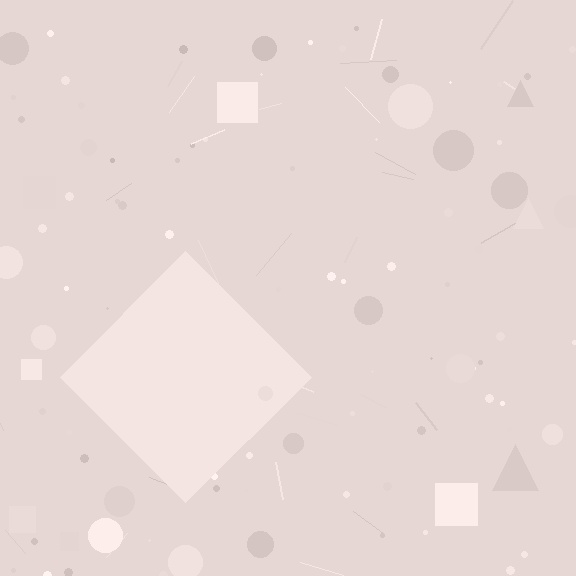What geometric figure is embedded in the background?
A diamond is embedded in the background.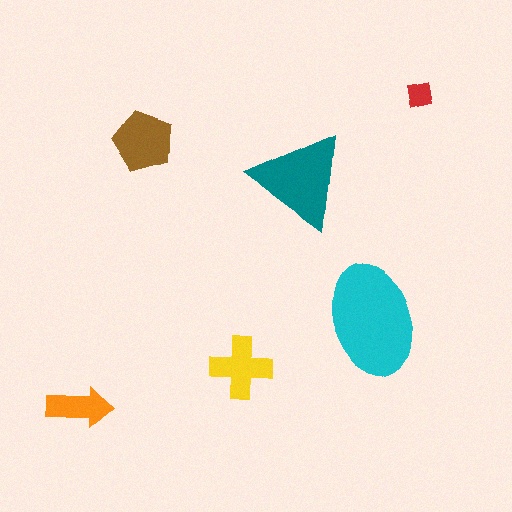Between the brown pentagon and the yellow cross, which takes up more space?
The brown pentagon.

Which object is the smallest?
The red square.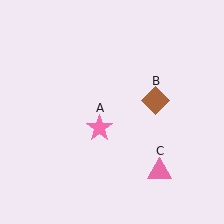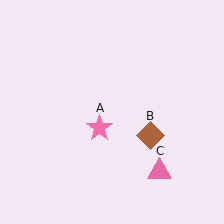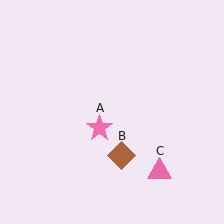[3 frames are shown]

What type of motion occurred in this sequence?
The brown diamond (object B) rotated clockwise around the center of the scene.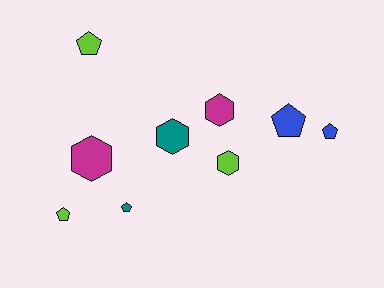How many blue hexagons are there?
There are no blue hexagons.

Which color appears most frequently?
Lime, with 3 objects.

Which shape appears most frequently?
Pentagon, with 5 objects.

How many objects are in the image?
There are 9 objects.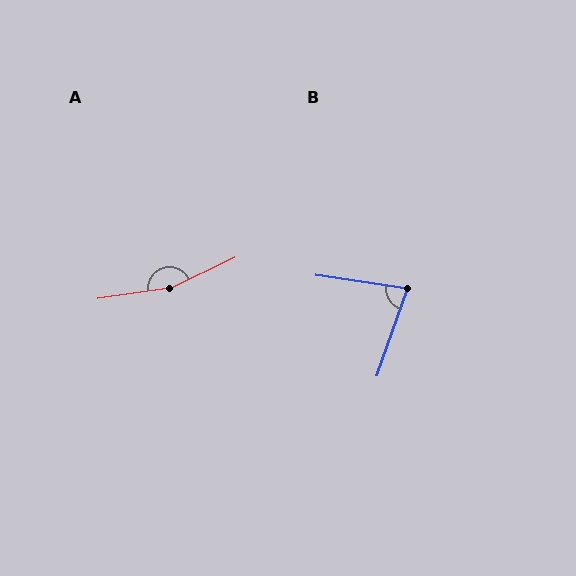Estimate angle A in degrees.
Approximately 163 degrees.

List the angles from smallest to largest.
B (79°), A (163°).